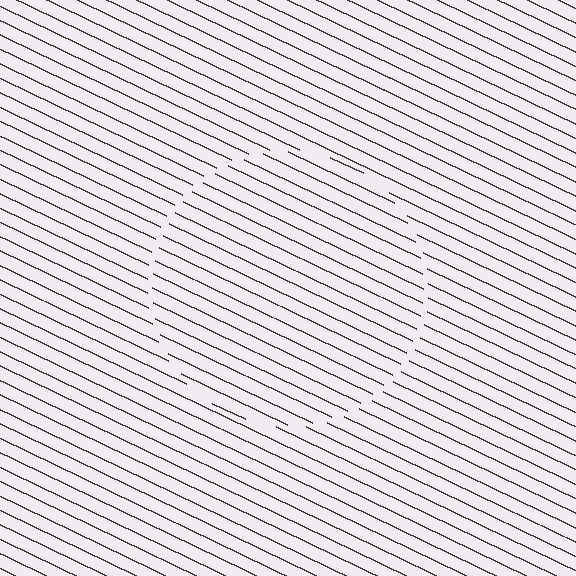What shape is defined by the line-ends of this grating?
An illusory circle. The interior of the shape contains the same grating, shifted by half a period — the contour is defined by the phase discontinuity where line-ends from the inner and outer gratings abut.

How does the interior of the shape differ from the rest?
The interior of the shape contains the same grating, shifted by half a period — the contour is defined by the phase discontinuity where line-ends from the inner and outer gratings abut.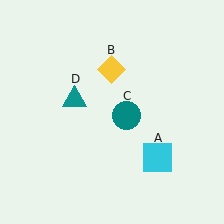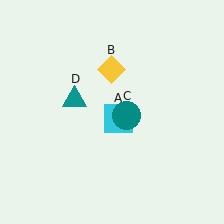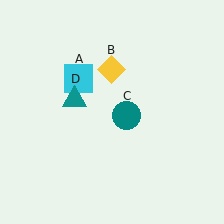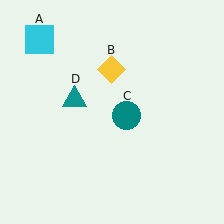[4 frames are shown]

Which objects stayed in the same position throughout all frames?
Yellow diamond (object B) and teal circle (object C) and teal triangle (object D) remained stationary.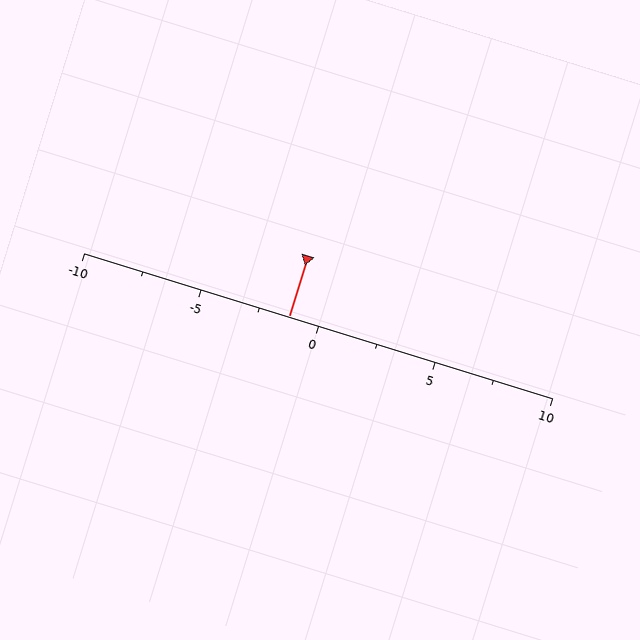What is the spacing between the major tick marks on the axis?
The major ticks are spaced 5 apart.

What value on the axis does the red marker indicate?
The marker indicates approximately -1.2.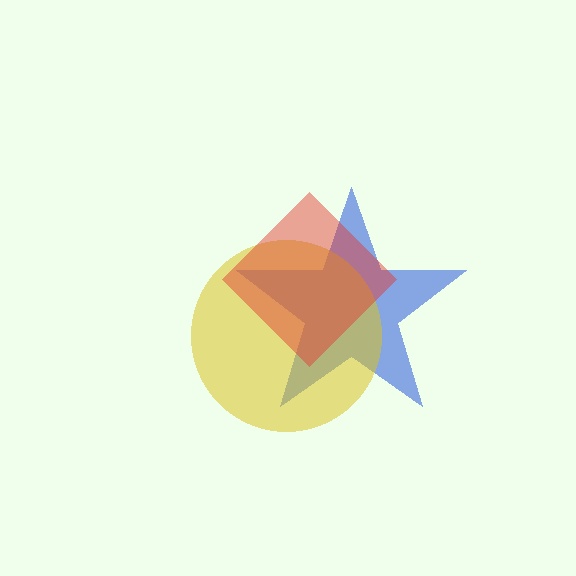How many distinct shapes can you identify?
There are 3 distinct shapes: a blue star, a yellow circle, a red diamond.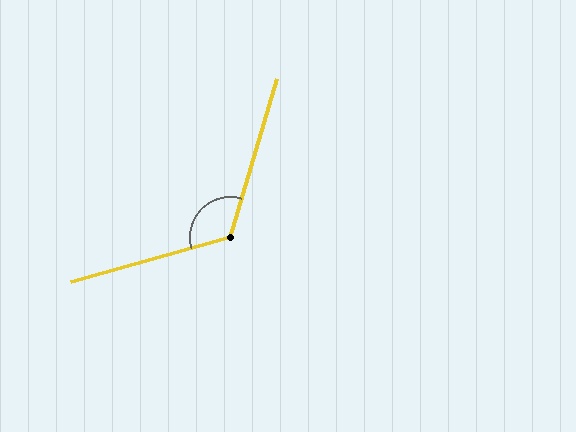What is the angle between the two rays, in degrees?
Approximately 122 degrees.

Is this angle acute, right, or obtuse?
It is obtuse.